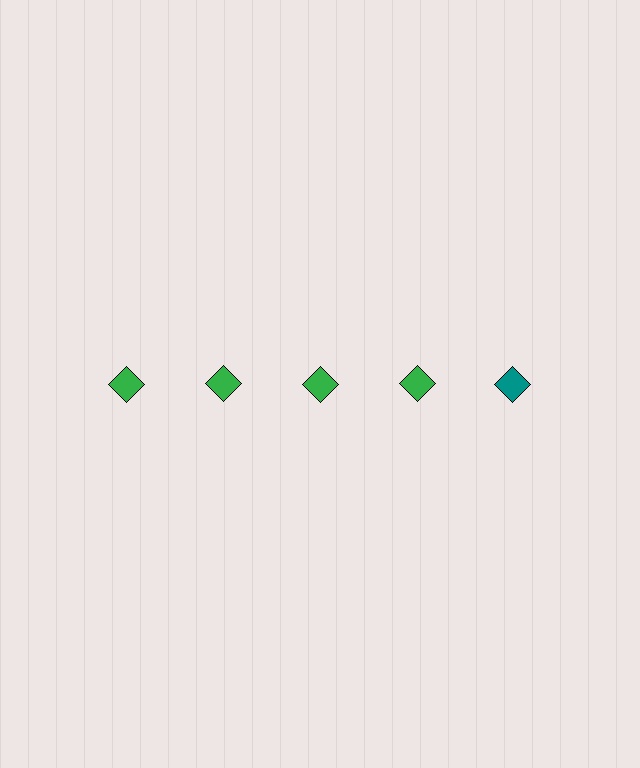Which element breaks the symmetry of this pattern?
The teal diamond in the top row, rightmost column breaks the symmetry. All other shapes are green diamonds.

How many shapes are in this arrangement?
There are 5 shapes arranged in a grid pattern.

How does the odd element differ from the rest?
It has a different color: teal instead of green.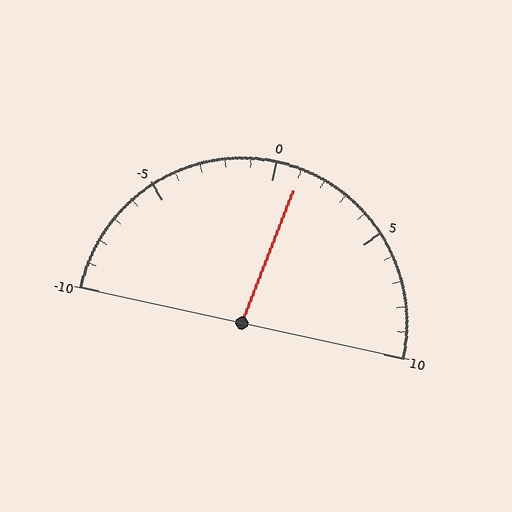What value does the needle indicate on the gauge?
The needle indicates approximately 1.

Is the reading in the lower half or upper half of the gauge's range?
The reading is in the upper half of the range (-10 to 10).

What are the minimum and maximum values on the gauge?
The gauge ranges from -10 to 10.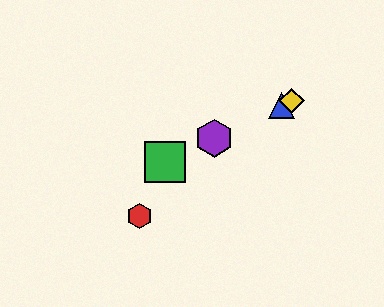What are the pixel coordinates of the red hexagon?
The red hexagon is at (139, 216).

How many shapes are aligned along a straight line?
4 shapes (the blue triangle, the green square, the yellow diamond, the purple hexagon) are aligned along a straight line.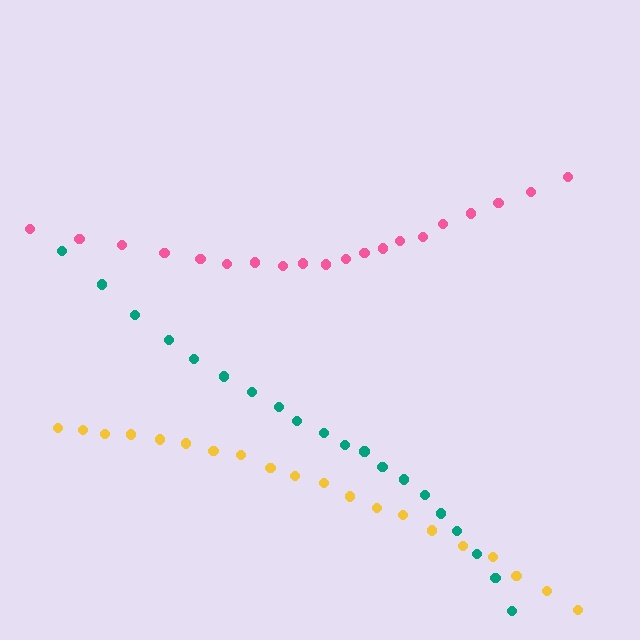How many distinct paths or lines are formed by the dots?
There are 3 distinct paths.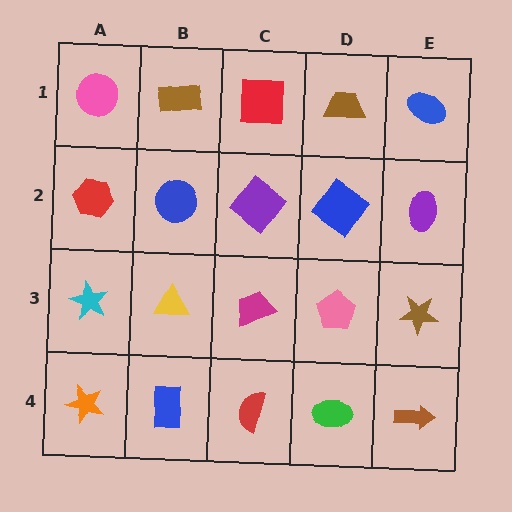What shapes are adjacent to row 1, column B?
A blue circle (row 2, column B), a pink circle (row 1, column A), a red square (row 1, column C).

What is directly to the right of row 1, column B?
A red square.